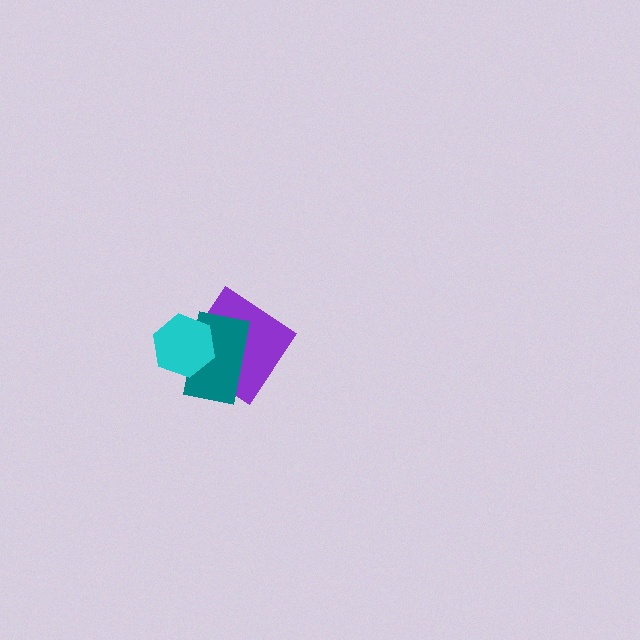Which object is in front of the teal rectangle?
The cyan hexagon is in front of the teal rectangle.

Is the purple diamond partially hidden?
Yes, it is partially covered by another shape.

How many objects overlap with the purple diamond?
2 objects overlap with the purple diamond.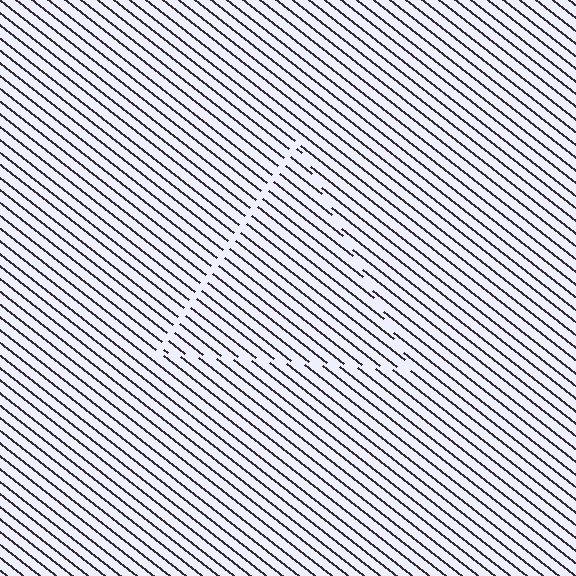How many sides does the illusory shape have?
3 sides — the line-ends trace a triangle.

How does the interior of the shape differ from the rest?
The interior of the shape contains the same grating, shifted by half a period — the contour is defined by the phase discontinuity where line-ends from the inner and outer gratings abut.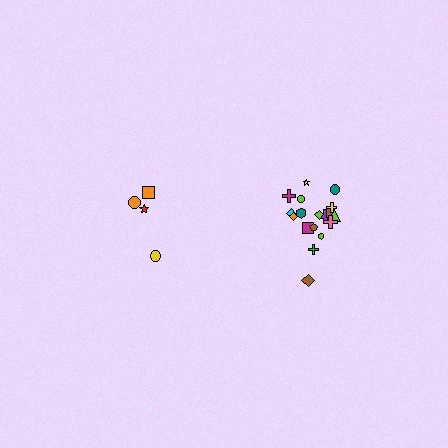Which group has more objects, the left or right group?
The right group.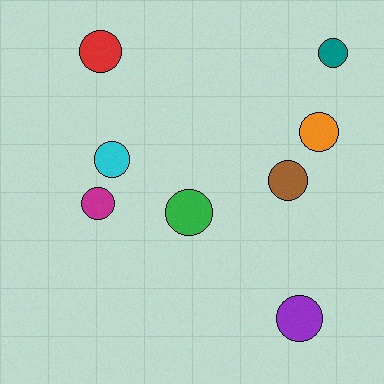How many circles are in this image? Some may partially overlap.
There are 8 circles.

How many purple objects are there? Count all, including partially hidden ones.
There is 1 purple object.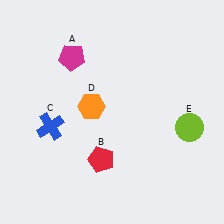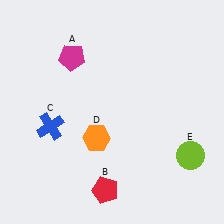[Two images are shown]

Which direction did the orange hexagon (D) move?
The orange hexagon (D) moved down.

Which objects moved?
The objects that moved are: the red pentagon (B), the orange hexagon (D), the lime circle (E).